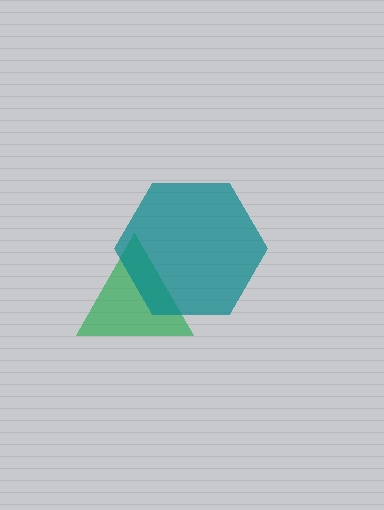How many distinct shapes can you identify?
There are 2 distinct shapes: a green triangle, a teal hexagon.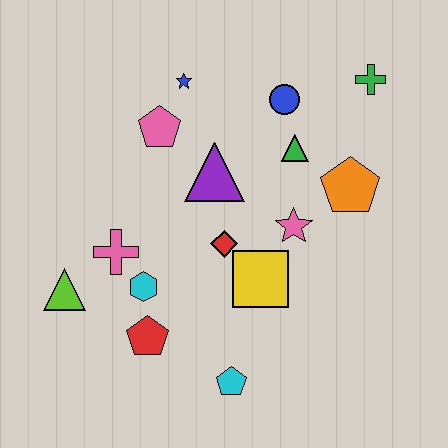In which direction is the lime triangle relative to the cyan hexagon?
The lime triangle is to the left of the cyan hexagon.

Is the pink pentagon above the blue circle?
No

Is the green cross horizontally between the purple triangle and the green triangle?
No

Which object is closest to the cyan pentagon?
The red pentagon is closest to the cyan pentagon.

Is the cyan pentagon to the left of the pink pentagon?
No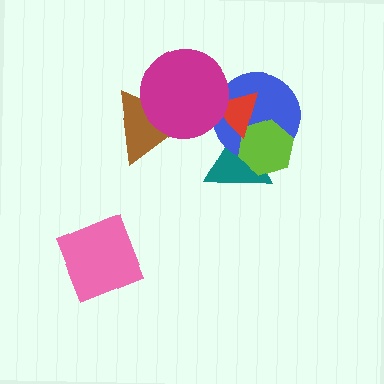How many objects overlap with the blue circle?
4 objects overlap with the blue circle.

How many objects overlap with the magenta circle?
3 objects overlap with the magenta circle.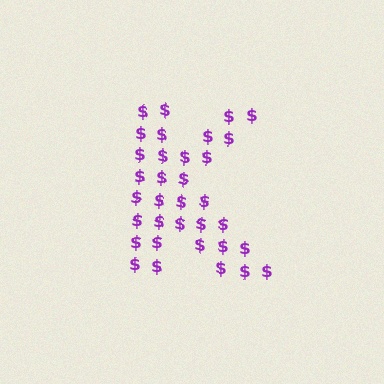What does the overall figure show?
The overall figure shows the letter K.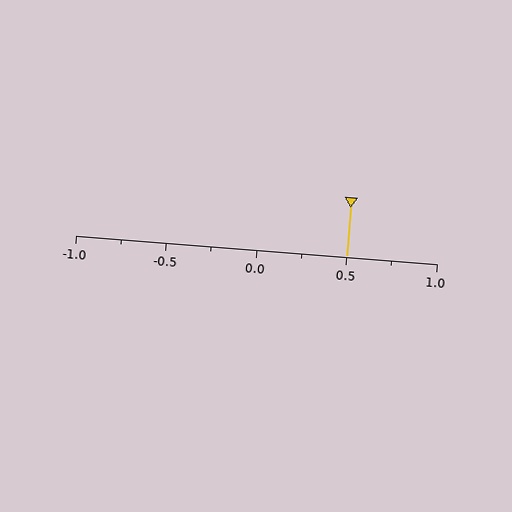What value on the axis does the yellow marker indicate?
The marker indicates approximately 0.5.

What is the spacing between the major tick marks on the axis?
The major ticks are spaced 0.5 apart.